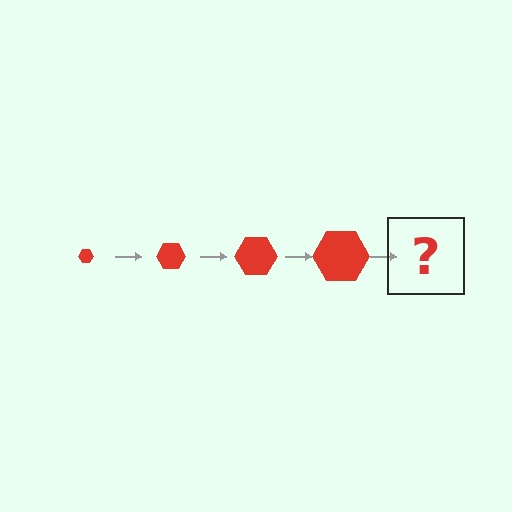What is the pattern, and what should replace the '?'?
The pattern is that the hexagon gets progressively larger each step. The '?' should be a red hexagon, larger than the previous one.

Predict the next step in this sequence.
The next step is a red hexagon, larger than the previous one.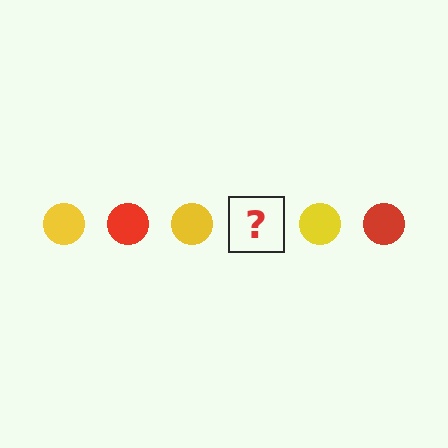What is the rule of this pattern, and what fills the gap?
The rule is that the pattern cycles through yellow, red circles. The gap should be filled with a red circle.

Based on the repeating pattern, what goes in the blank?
The blank should be a red circle.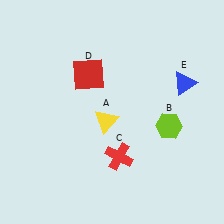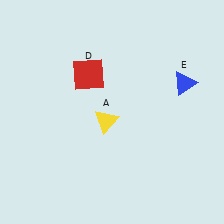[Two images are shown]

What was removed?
The lime hexagon (B), the red cross (C) were removed in Image 2.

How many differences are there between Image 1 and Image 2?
There are 2 differences between the two images.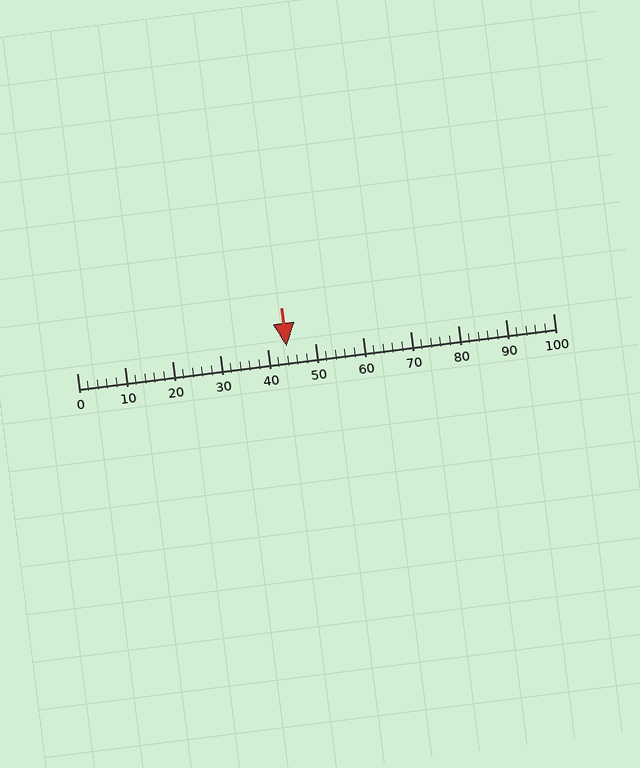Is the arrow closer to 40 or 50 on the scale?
The arrow is closer to 40.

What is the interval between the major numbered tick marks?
The major tick marks are spaced 10 units apart.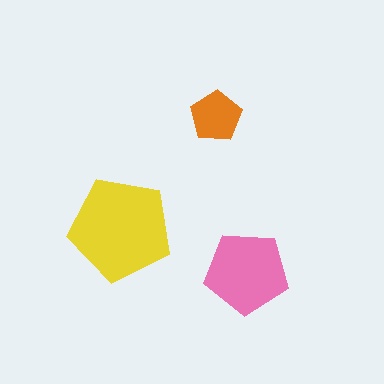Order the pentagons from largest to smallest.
the yellow one, the pink one, the orange one.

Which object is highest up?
The orange pentagon is topmost.